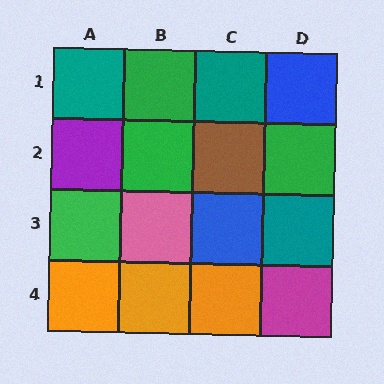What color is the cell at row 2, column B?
Green.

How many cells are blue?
2 cells are blue.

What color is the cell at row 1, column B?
Green.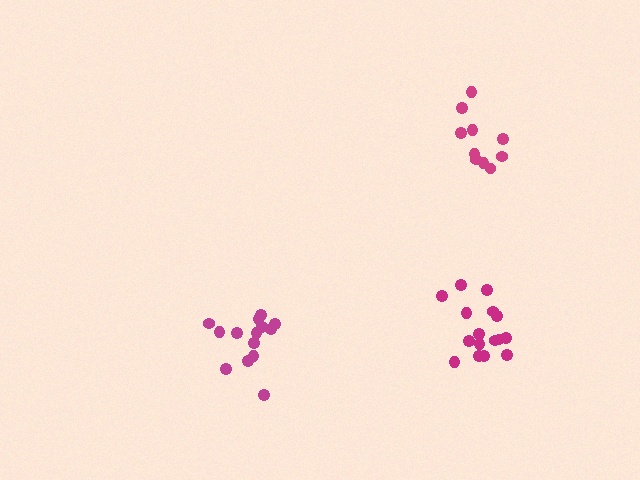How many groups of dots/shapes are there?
There are 3 groups.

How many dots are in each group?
Group 1: 10 dots, Group 2: 14 dots, Group 3: 16 dots (40 total).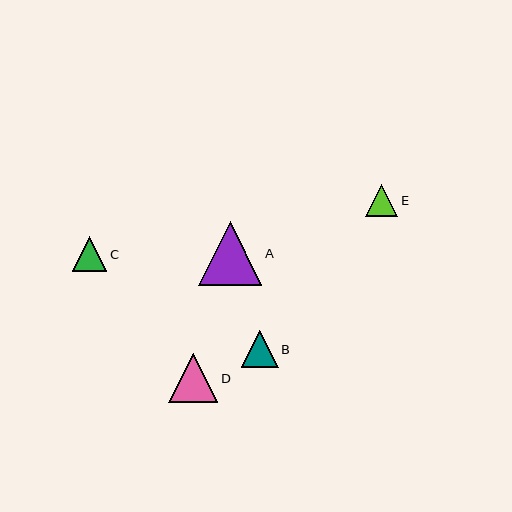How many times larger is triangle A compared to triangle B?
Triangle A is approximately 1.7 times the size of triangle B.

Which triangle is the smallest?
Triangle E is the smallest with a size of approximately 32 pixels.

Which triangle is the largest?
Triangle A is the largest with a size of approximately 64 pixels.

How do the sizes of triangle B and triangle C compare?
Triangle B and triangle C are approximately the same size.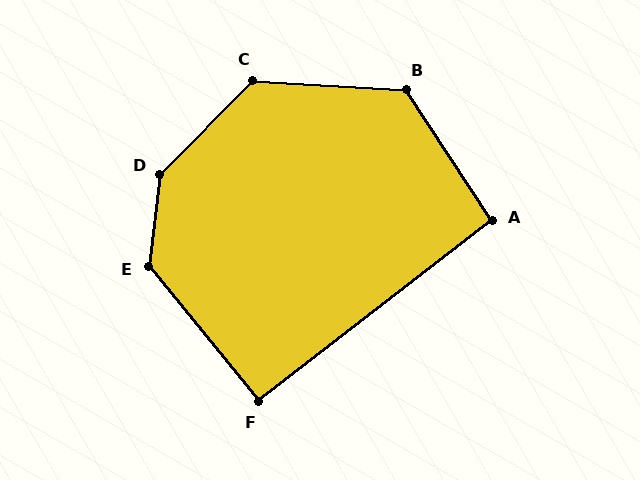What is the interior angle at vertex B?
Approximately 127 degrees (obtuse).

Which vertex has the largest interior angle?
D, at approximately 142 degrees.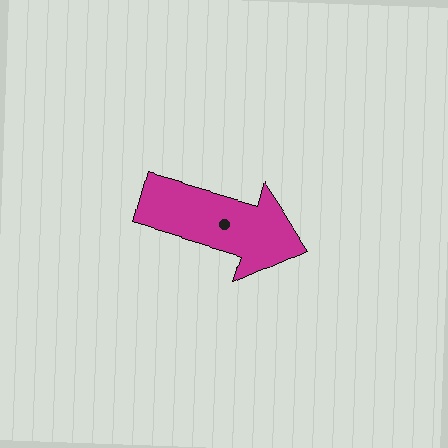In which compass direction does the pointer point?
East.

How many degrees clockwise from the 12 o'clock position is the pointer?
Approximately 106 degrees.